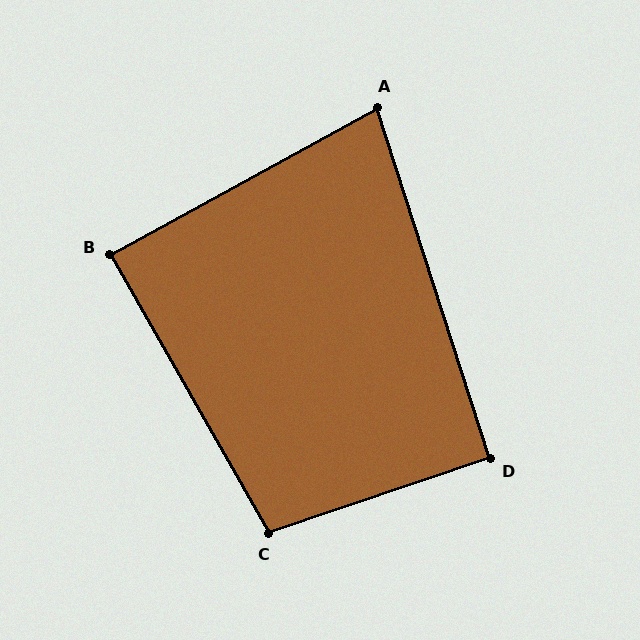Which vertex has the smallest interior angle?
A, at approximately 79 degrees.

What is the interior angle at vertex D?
Approximately 91 degrees (approximately right).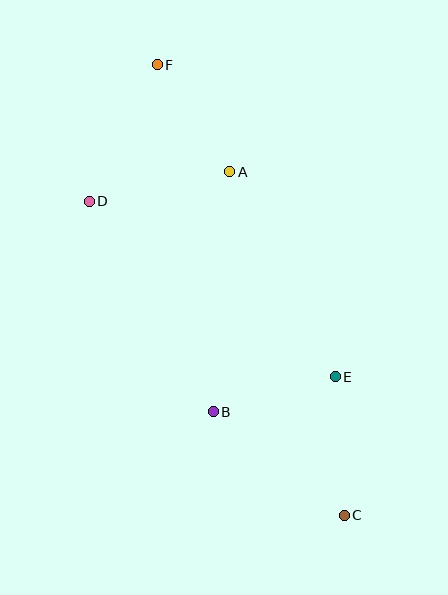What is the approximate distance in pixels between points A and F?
The distance between A and F is approximately 129 pixels.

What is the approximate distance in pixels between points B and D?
The distance between B and D is approximately 244 pixels.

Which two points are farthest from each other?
Points C and F are farthest from each other.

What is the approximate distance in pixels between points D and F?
The distance between D and F is approximately 153 pixels.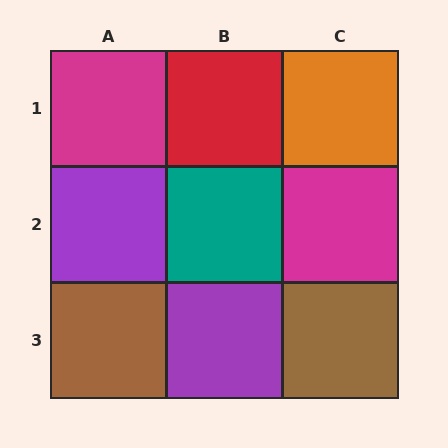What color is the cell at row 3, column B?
Purple.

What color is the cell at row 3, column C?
Brown.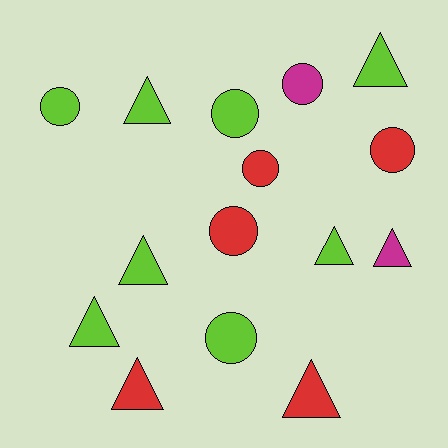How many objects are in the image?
There are 15 objects.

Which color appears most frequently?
Lime, with 8 objects.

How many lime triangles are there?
There are 5 lime triangles.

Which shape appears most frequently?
Triangle, with 8 objects.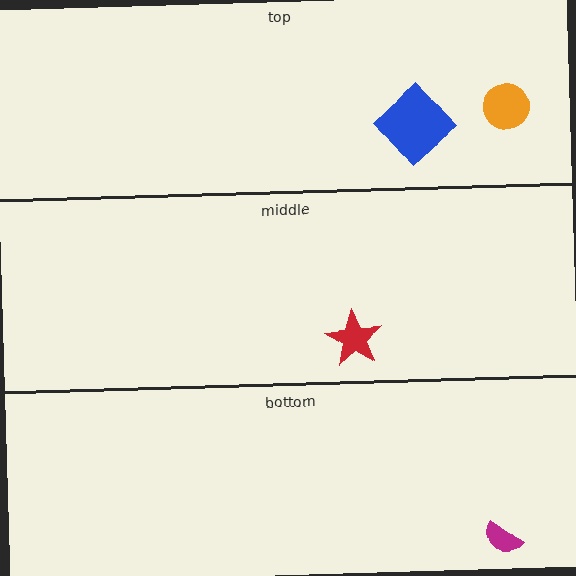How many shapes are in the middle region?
1.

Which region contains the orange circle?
The top region.